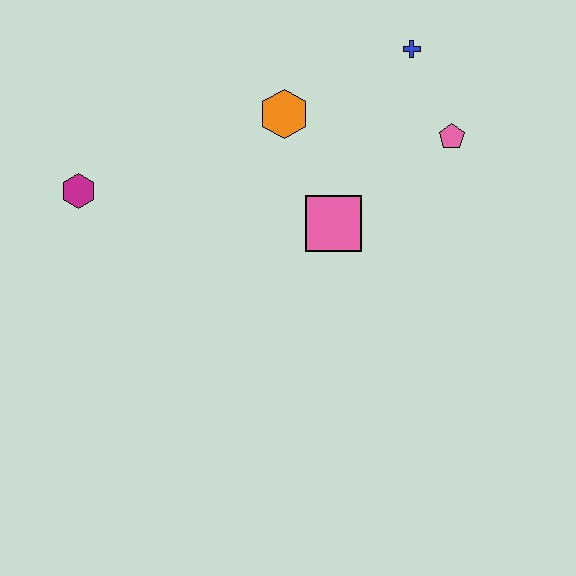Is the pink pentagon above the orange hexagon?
No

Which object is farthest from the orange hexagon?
The magenta hexagon is farthest from the orange hexagon.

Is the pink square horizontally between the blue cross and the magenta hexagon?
Yes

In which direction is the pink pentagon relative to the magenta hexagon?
The pink pentagon is to the right of the magenta hexagon.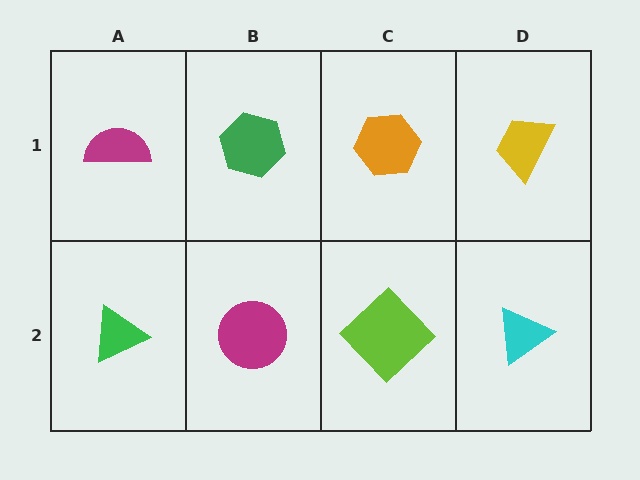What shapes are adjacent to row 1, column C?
A lime diamond (row 2, column C), a green hexagon (row 1, column B), a yellow trapezoid (row 1, column D).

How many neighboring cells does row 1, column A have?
2.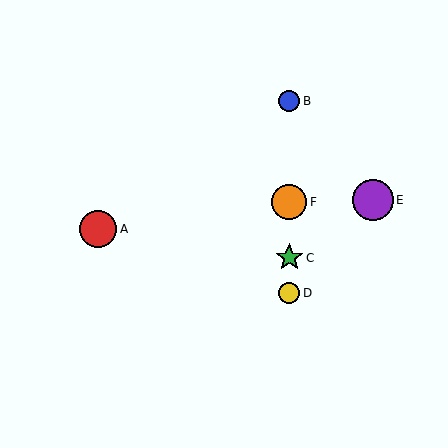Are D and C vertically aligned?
Yes, both are at x≈289.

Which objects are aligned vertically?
Objects B, C, D, F are aligned vertically.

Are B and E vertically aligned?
No, B is at x≈289 and E is at x≈373.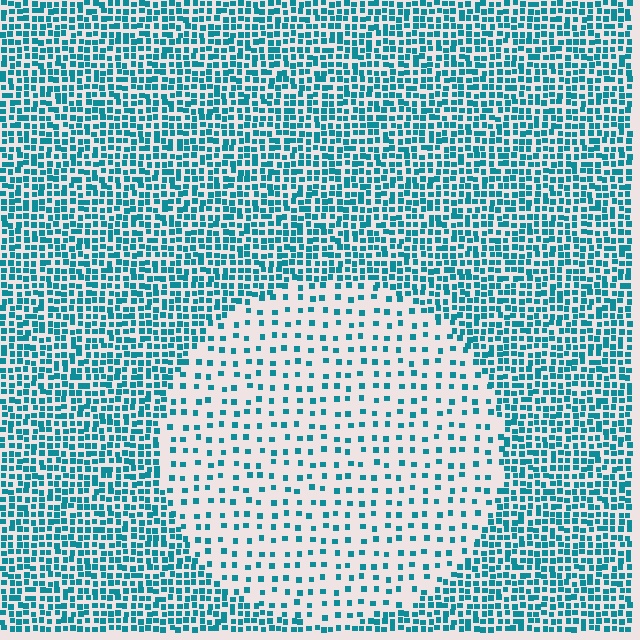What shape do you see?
I see a circle.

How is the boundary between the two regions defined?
The boundary is defined by a change in element density (approximately 2.8x ratio). All elements are the same color, size, and shape.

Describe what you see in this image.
The image contains small teal elements arranged at two different densities. A circle-shaped region is visible where the elements are less densely packed than the surrounding area.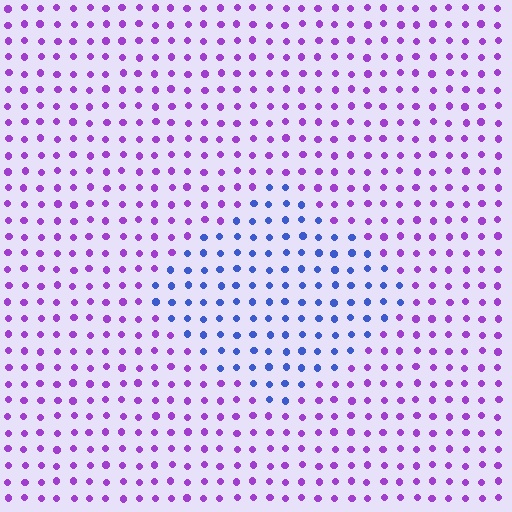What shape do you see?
I see a diamond.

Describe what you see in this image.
The image is filled with small purple elements in a uniform arrangement. A diamond-shaped region is visible where the elements are tinted to a slightly different hue, forming a subtle color boundary.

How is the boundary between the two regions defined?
The boundary is defined purely by a slight shift in hue (about 54 degrees). Spacing, size, and orientation are identical on both sides.